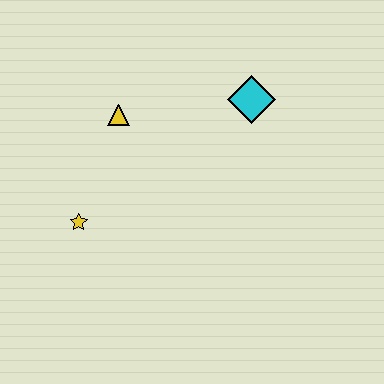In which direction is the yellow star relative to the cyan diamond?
The yellow star is to the left of the cyan diamond.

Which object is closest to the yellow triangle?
The yellow star is closest to the yellow triangle.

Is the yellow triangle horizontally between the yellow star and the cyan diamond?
Yes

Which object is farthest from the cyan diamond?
The yellow star is farthest from the cyan diamond.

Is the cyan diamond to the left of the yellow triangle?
No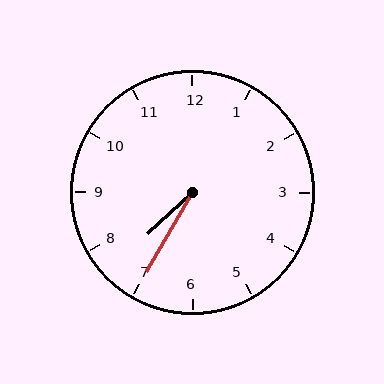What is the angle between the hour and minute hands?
Approximately 18 degrees.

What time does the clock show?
7:35.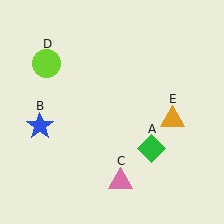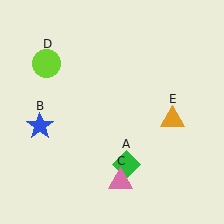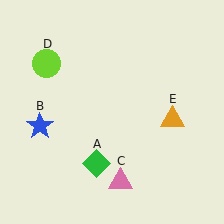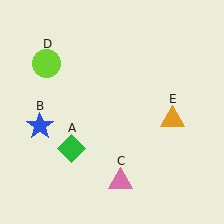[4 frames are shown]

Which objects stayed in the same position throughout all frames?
Blue star (object B) and pink triangle (object C) and lime circle (object D) and orange triangle (object E) remained stationary.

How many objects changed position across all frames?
1 object changed position: green diamond (object A).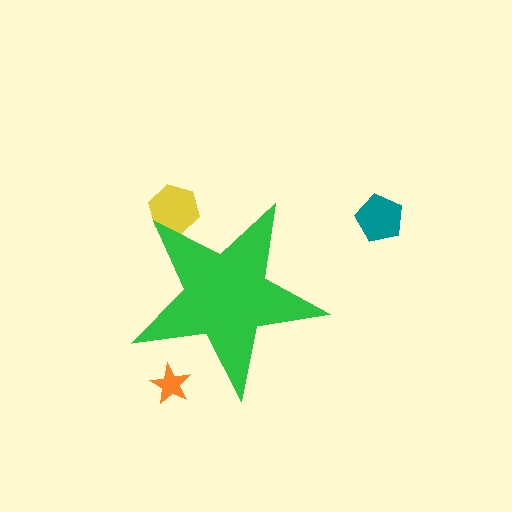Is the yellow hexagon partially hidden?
Yes, the yellow hexagon is partially hidden behind the green star.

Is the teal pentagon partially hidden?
No, the teal pentagon is fully visible.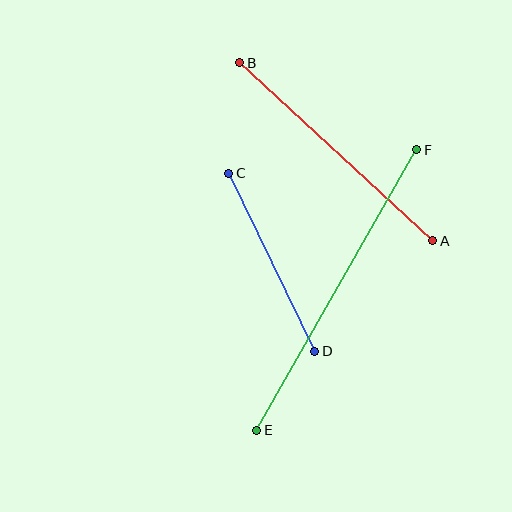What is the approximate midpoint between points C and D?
The midpoint is at approximately (272, 262) pixels.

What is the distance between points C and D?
The distance is approximately 197 pixels.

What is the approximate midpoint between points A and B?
The midpoint is at approximately (336, 152) pixels.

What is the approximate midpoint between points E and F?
The midpoint is at approximately (337, 290) pixels.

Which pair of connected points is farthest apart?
Points E and F are farthest apart.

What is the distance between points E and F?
The distance is approximately 322 pixels.